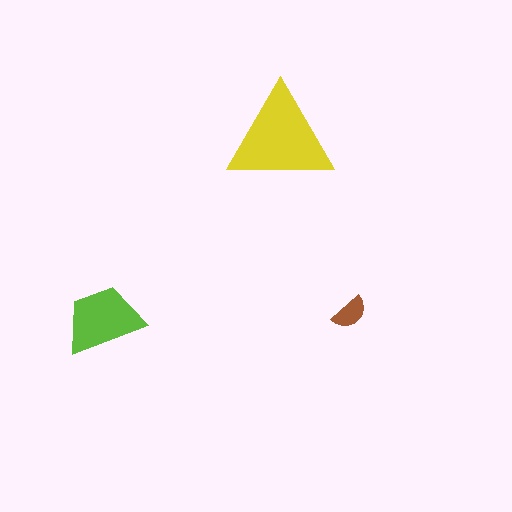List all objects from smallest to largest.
The brown semicircle, the lime trapezoid, the yellow triangle.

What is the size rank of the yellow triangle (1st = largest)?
1st.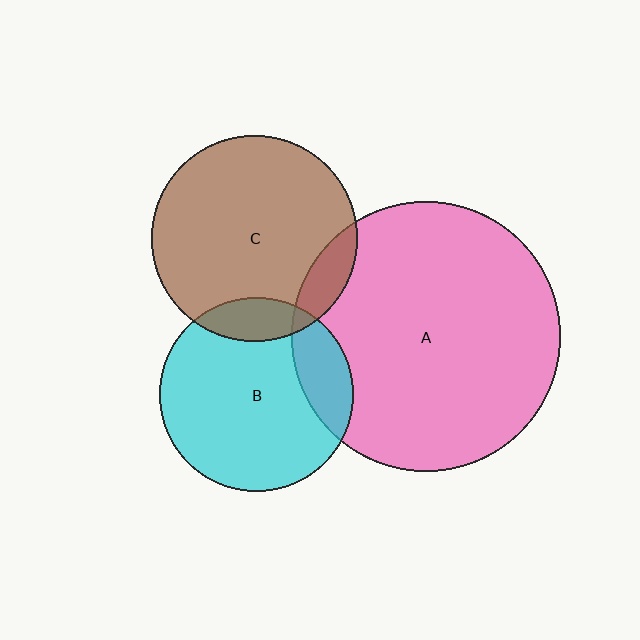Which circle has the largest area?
Circle A (pink).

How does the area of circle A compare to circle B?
Approximately 1.9 times.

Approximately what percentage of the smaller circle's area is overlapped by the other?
Approximately 20%.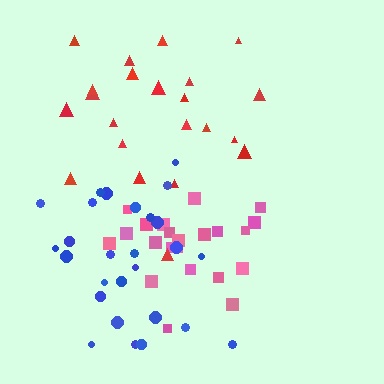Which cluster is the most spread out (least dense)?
Blue.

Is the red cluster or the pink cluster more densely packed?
Pink.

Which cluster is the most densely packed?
Pink.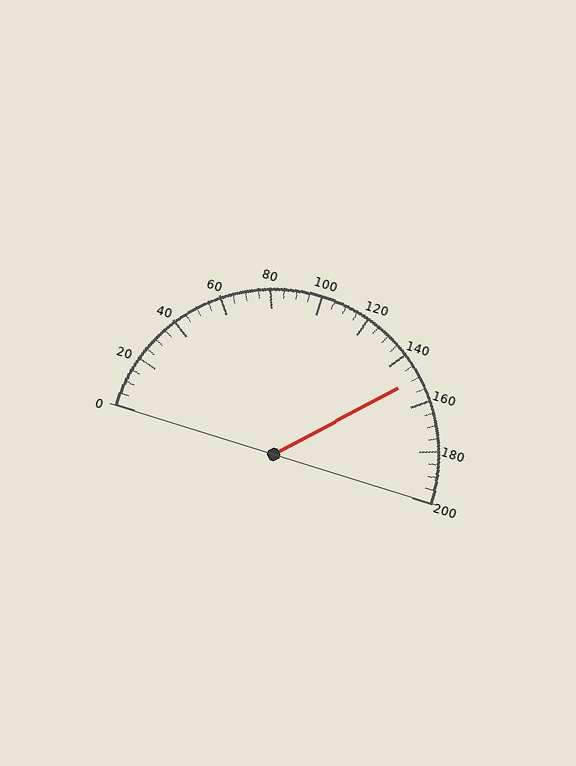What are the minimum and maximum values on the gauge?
The gauge ranges from 0 to 200.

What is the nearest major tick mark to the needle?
The nearest major tick mark is 160.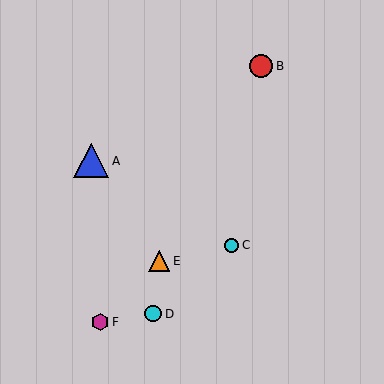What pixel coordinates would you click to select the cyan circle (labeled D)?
Click at (153, 314) to select the cyan circle D.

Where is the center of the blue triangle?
The center of the blue triangle is at (91, 161).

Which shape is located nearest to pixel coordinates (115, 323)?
The magenta hexagon (labeled F) at (100, 322) is nearest to that location.